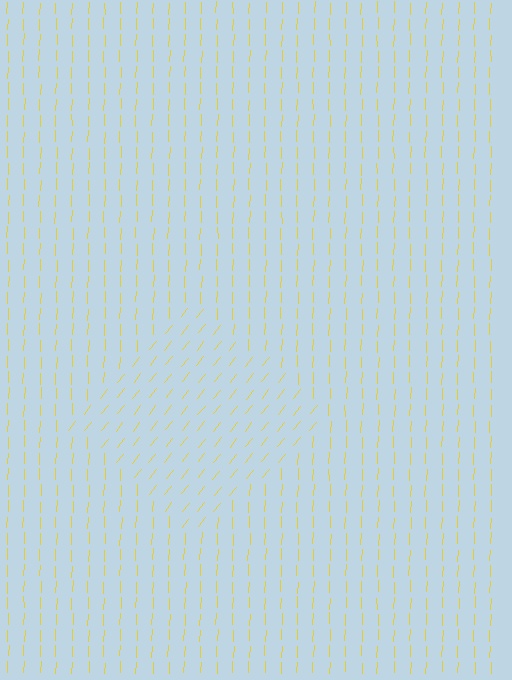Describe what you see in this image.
The image is filled with small yellow line segments. A diamond region in the image has lines oriented differently from the surrounding lines, creating a visible texture boundary.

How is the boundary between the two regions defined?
The boundary is defined purely by a change in line orientation (approximately 36 degrees difference). All lines are the same color and thickness.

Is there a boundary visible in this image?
Yes, there is a texture boundary formed by a change in line orientation.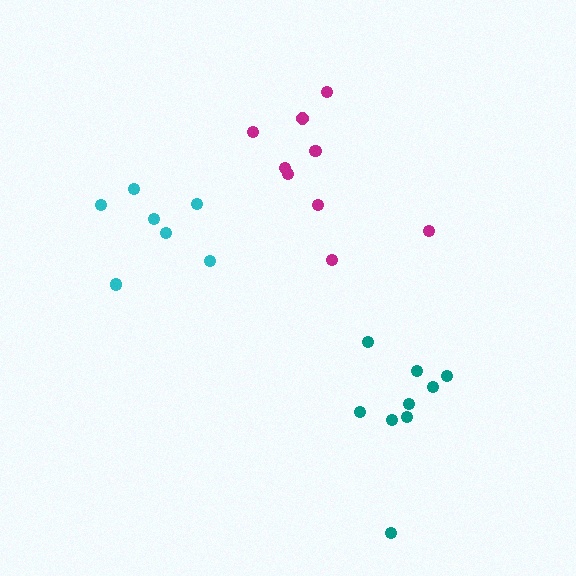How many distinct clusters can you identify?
There are 3 distinct clusters.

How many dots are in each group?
Group 1: 7 dots, Group 2: 9 dots, Group 3: 9 dots (25 total).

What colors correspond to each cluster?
The clusters are colored: cyan, magenta, teal.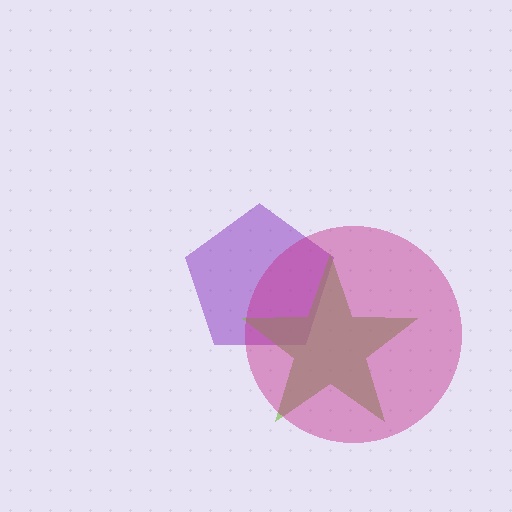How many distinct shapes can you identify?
There are 3 distinct shapes: a purple pentagon, a lime star, a magenta circle.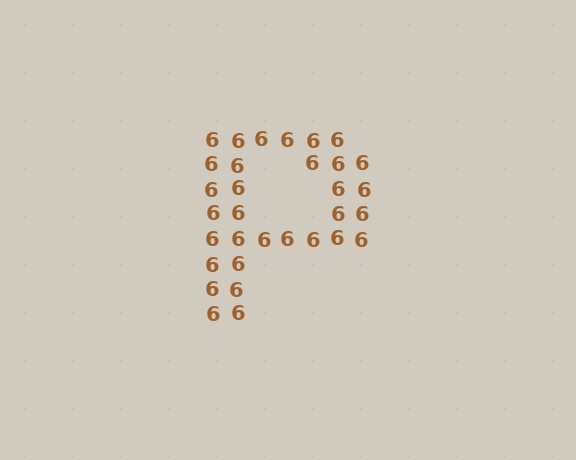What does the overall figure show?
The overall figure shows the letter P.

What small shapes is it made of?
It is made of small digit 6's.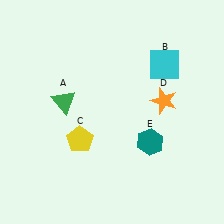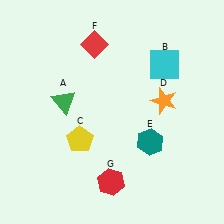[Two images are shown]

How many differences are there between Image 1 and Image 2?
There are 2 differences between the two images.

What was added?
A red diamond (F), a red hexagon (G) were added in Image 2.